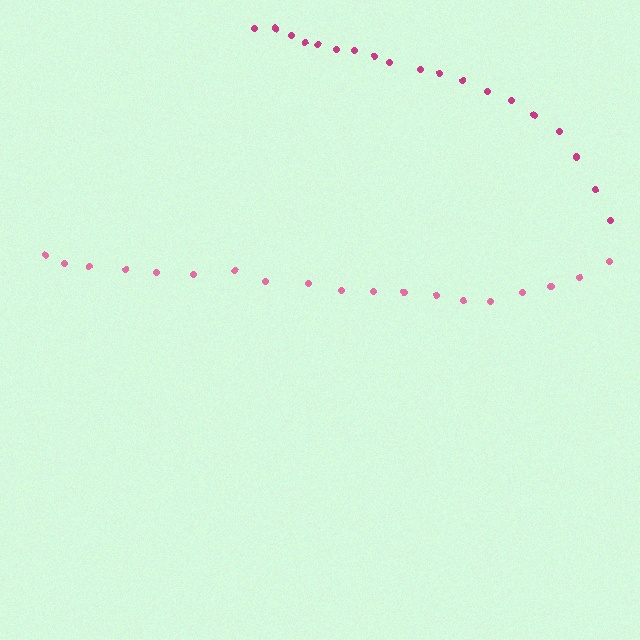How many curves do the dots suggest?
There are 2 distinct paths.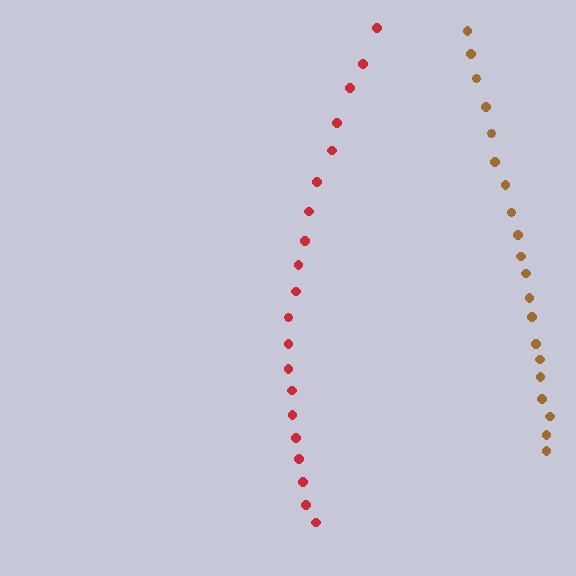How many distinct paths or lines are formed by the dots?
There are 2 distinct paths.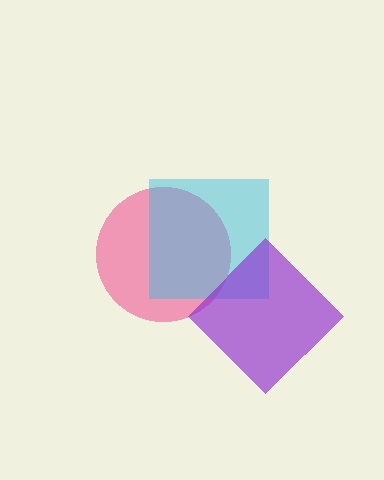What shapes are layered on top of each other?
The layered shapes are: a pink circle, a cyan square, a purple diamond.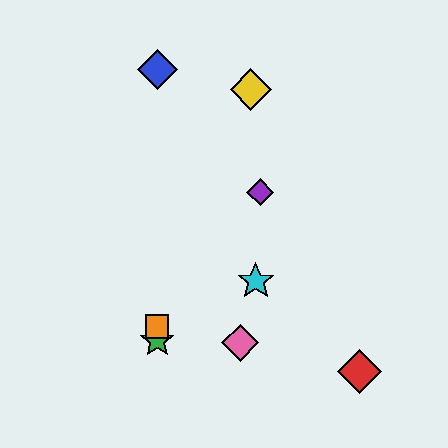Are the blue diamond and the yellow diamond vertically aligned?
No, the blue diamond is at x≈157 and the yellow diamond is at x≈251.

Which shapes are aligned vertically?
The blue diamond, the green star, the orange square are aligned vertically.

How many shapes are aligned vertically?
3 shapes (the blue diamond, the green star, the orange square) are aligned vertically.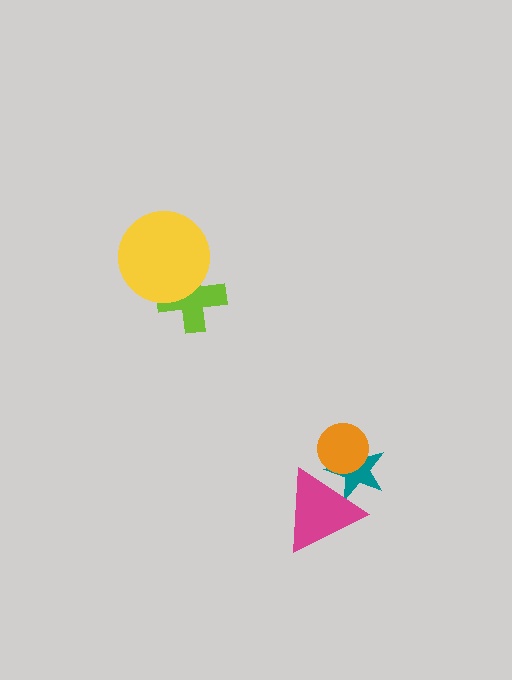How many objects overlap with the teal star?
2 objects overlap with the teal star.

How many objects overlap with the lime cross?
1 object overlaps with the lime cross.